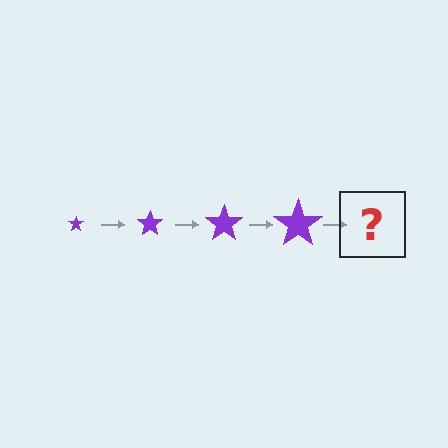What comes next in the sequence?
The next element should be a purple star, larger than the previous one.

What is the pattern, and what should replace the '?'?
The pattern is that the star gets progressively larger each step. The '?' should be a purple star, larger than the previous one.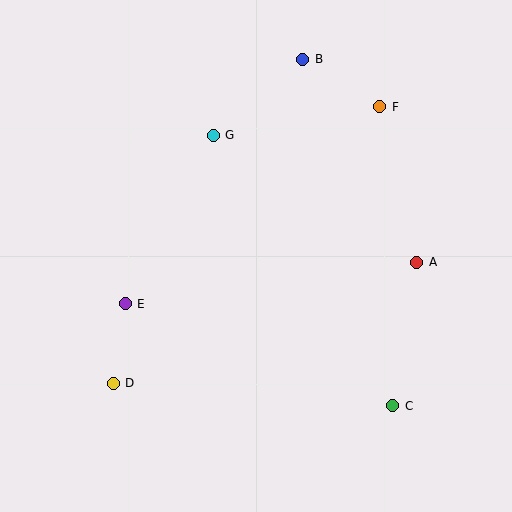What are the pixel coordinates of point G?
Point G is at (213, 135).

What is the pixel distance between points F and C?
The distance between F and C is 299 pixels.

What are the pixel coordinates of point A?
Point A is at (417, 262).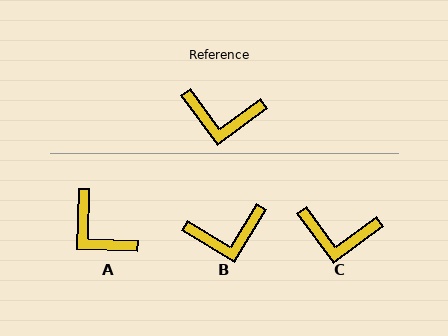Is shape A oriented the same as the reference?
No, it is off by about 38 degrees.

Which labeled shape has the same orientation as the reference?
C.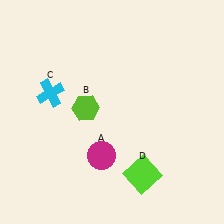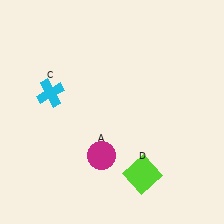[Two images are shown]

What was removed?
The lime hexagon (B) was removed in Image 2.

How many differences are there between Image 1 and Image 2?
There is 1 difference between the two images.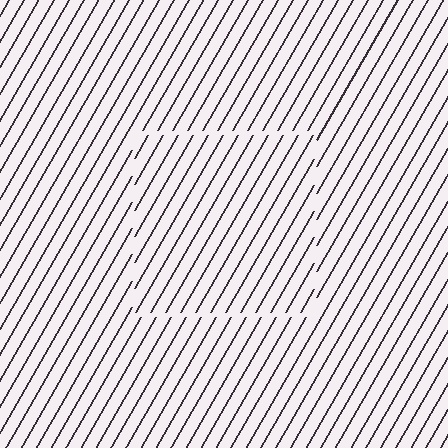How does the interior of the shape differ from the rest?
The interior of the shape contains the same grating, shifted by half a period — the contour is defined by the phase discontinuity where line-ends from the inner and outer gratings abut.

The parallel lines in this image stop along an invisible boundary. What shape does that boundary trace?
An illusory square. The interior of the shape contains the same grating, shifted by half a period — the contour is defined by the phase discontinuity where line-ends from the inner and outer gratings abut.